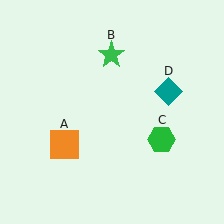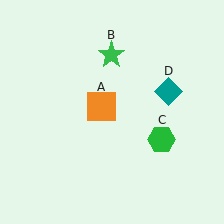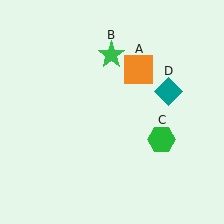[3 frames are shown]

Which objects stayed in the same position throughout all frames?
Green star (object B) and green hexagon (object C) and teal diamond (object D) remained stationary.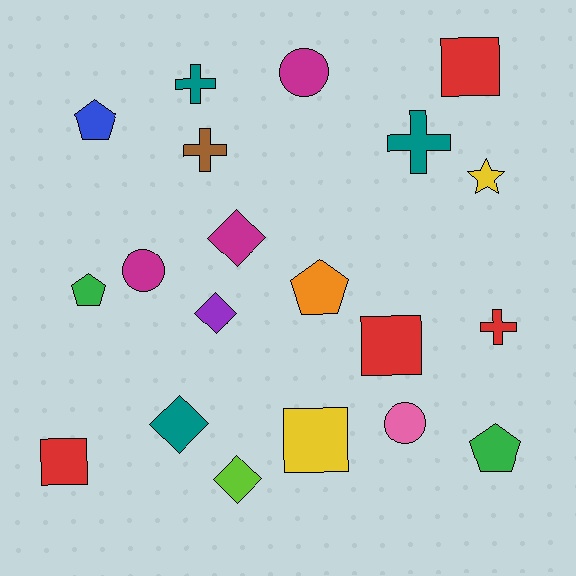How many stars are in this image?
There is 1 star.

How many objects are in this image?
There are 20 objects.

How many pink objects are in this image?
There is 1 pink object.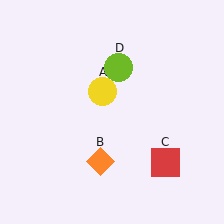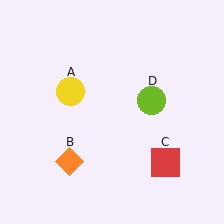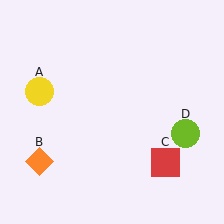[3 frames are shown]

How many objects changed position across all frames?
3 objects changed position: yellow circle (object A), orange diamond (object B), lime circle (object D).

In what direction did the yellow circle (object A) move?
The yellow circle (object A) moved left.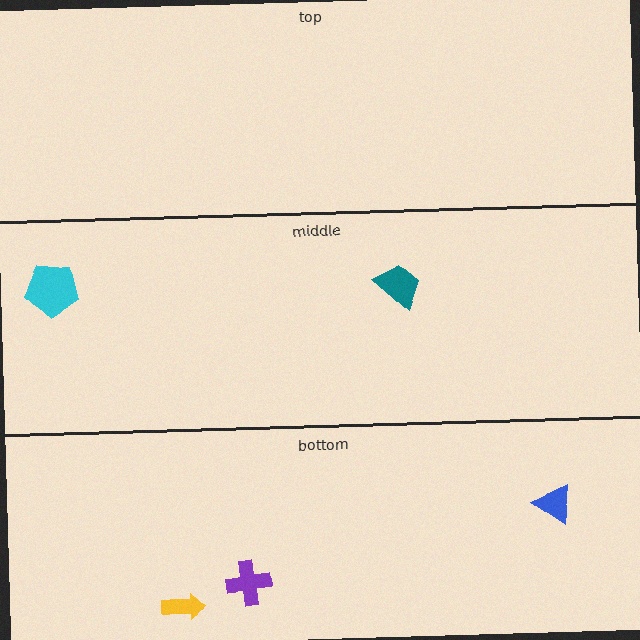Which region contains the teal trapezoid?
The middle region.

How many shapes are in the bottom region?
3.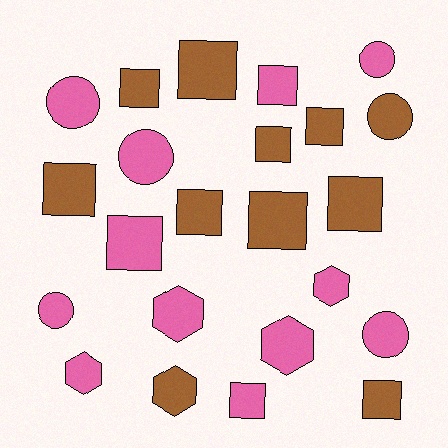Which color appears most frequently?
Pink, with 12 objects.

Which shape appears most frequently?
Square, with 12 objects.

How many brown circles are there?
There is 1 brown circle.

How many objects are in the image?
There are 23 objects.